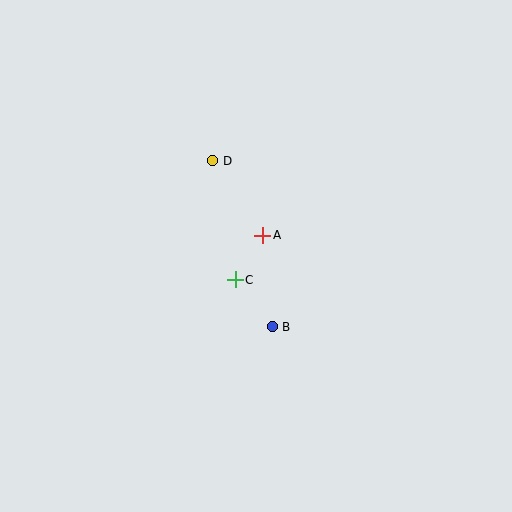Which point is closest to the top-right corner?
Point D is closest to the top-right corner.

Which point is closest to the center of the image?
Point A at (263, 235) is closest to the center.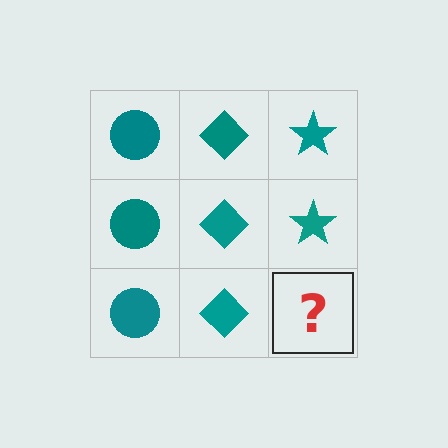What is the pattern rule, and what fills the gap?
The rule is that each column has a consistent shape. The gap should be filled with a teal star.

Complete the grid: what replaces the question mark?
The question mark should be replaced with a teal star.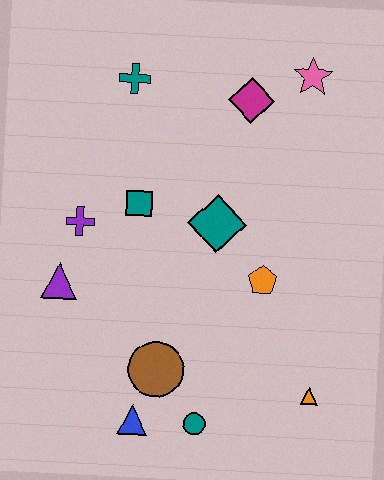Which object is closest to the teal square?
The purple cross is closest to the teal square.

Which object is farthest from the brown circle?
The pink star is farthest from the brown circle.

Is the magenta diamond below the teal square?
No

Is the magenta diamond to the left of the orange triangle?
Yes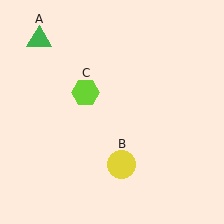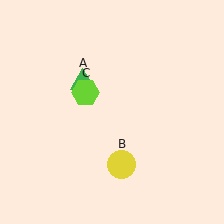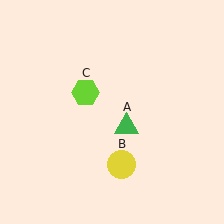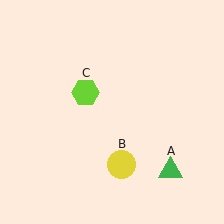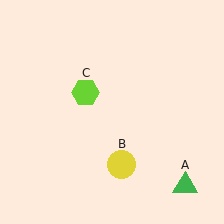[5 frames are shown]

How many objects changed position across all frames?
1 object changed position: green triangle (object A).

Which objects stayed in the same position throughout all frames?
Yellow circle (object B) and lime hexagon (object C) remained stationary.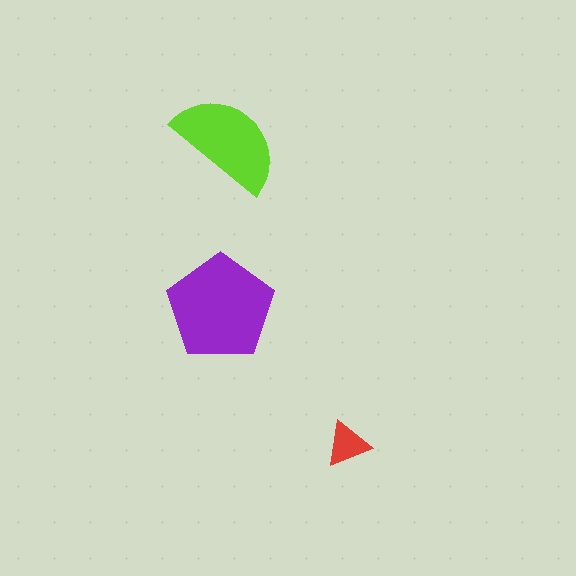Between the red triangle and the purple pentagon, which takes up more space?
The purple pentagon.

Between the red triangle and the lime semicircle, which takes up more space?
The lime semicircle.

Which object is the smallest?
The red triangle.